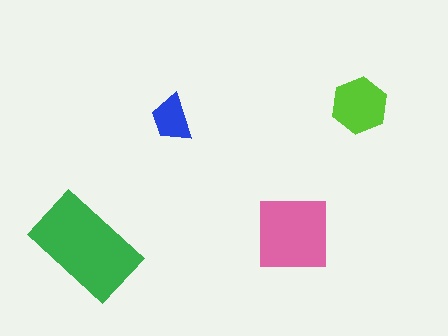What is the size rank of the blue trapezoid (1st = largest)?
4th.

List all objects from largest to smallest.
The green rectangle, the pink square, the lime hexagon, the blue trapezoid.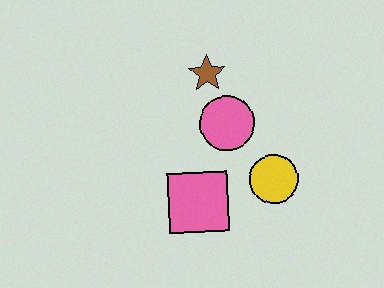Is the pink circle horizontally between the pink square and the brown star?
No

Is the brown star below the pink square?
No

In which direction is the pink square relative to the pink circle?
The pink square is below the pink circle.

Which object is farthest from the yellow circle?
The brown star is farthest from the yellow circle.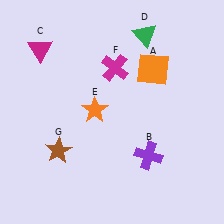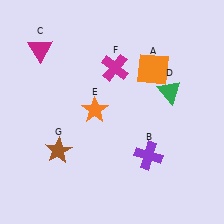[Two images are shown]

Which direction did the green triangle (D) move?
The green triangle (D) moved down.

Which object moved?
The green triangle (D) moved down.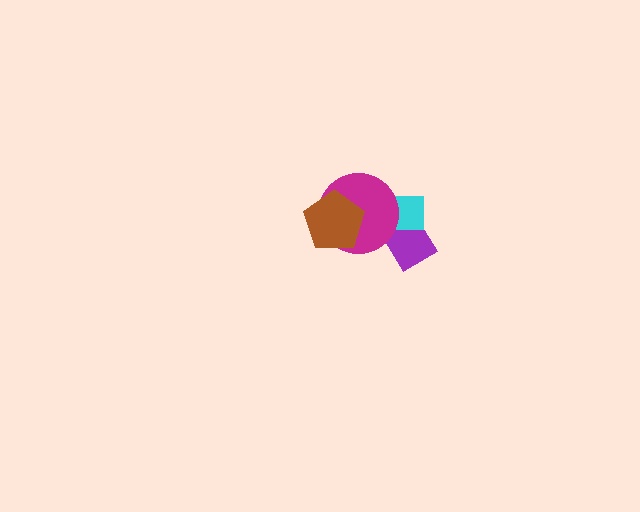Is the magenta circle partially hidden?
Yes, it is partially covered by another shape.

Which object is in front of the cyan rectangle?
The magenta circle is in front of the cyan rectangle.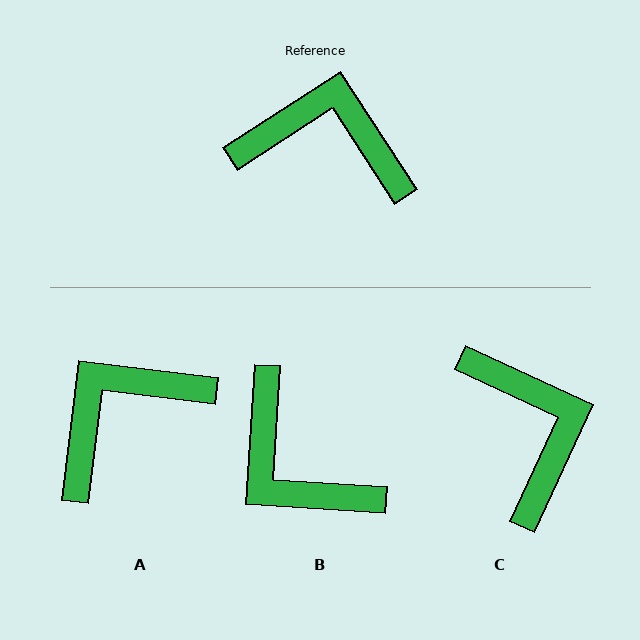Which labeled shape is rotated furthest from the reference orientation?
B, about 143 degrees away.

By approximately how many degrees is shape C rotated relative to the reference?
Approximately 58 degrees clockwise.